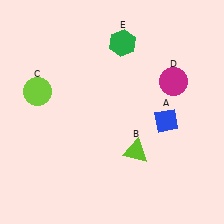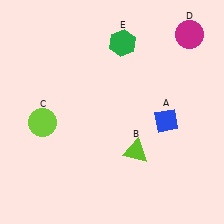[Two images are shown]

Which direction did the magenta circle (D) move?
The magenta circle (D) moved up.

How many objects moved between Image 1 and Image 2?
2 objects moved between the two images.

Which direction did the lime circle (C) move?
The lime circle (C) moved down.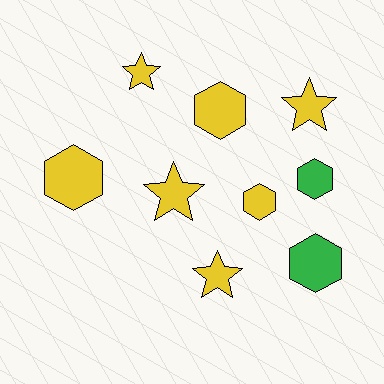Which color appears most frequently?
Yellow, with 7 objects.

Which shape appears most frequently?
Hexagon, with 5 objects.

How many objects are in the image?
There are 9 objects.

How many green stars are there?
There are no green stars.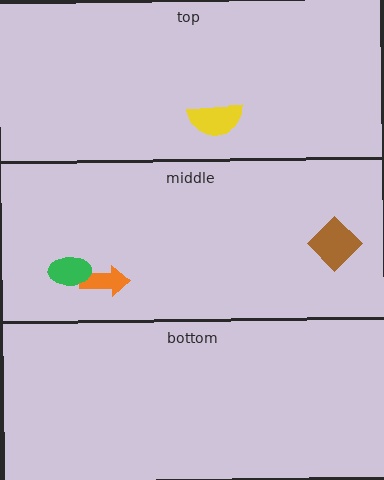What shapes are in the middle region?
The brown diamond, the orange arrow, the green ellipse.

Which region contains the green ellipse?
The middle region.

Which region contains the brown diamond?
The middle region.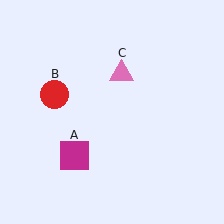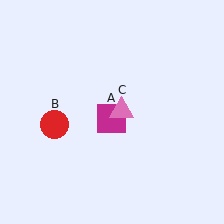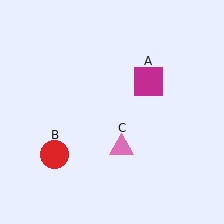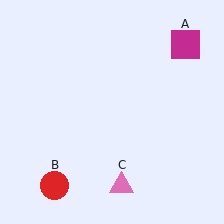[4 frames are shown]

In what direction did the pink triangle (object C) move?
The pink triangle (object C) moved down.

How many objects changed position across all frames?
3 objects changed position: magenta square (object A), red circle (object B), pink triangle (object C).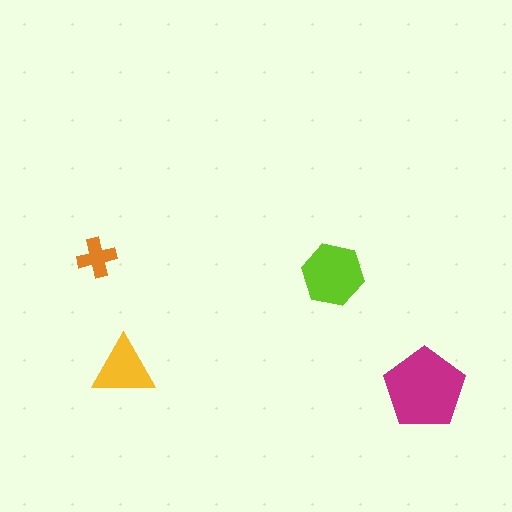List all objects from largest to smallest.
The magenta pentagon, the lime hexagon, the yellow triangle, the orange cross.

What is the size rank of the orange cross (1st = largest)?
4th.